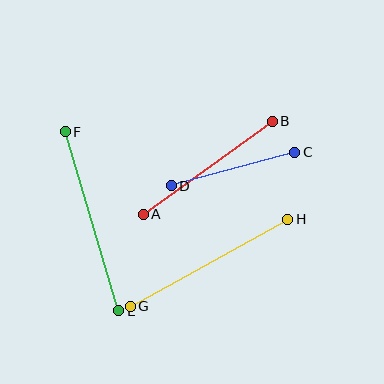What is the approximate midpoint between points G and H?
The midpoint is at approximately (209, 263) pixels.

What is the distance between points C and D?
The distance is approximately 128 pixels.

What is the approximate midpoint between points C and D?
The midpoint is at approximately (233, 169) pixels.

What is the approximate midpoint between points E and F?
The midpoint is at approximately (92, 221) pixels.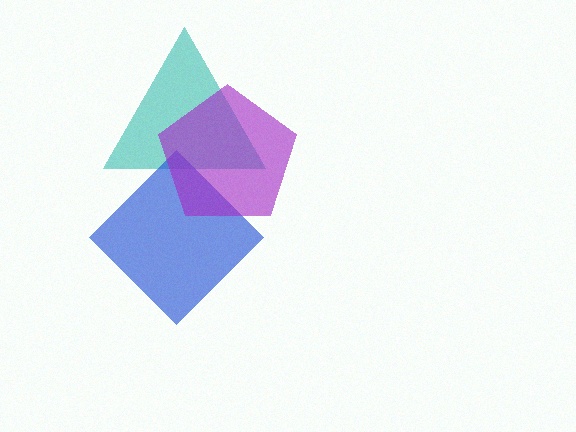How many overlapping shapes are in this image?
There are 3 overlapping shapes in the image.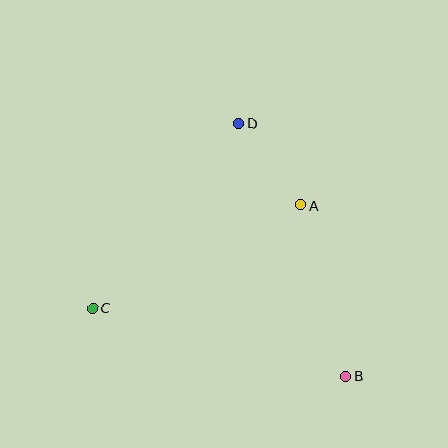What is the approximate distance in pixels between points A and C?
The distance between A and C is approximately 232 pixels.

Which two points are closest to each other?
Points A and D are closest to each other.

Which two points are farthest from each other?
Points B and D are farthest from each other.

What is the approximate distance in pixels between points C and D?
The distance between C and D is approximately 235 pixels.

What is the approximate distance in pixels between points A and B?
The distance between A and B is approximately 177 pixels.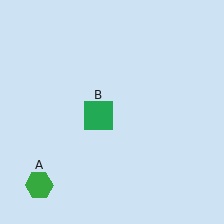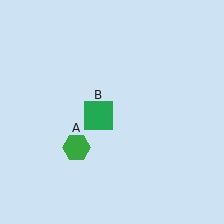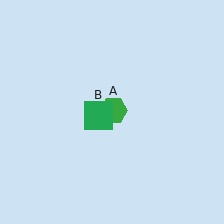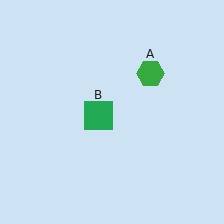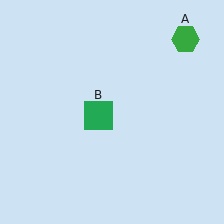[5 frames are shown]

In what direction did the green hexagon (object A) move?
The green hexagon (object A) moved up and to the right.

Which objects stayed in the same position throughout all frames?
Green square (object B) remained stationary.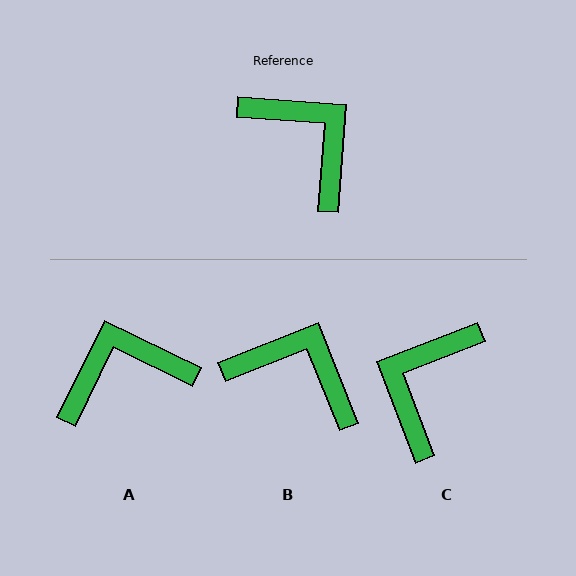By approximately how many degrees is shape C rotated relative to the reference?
Approximately 115 degrees counter-clockwise.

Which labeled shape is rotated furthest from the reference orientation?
C, about 115 degrees away.